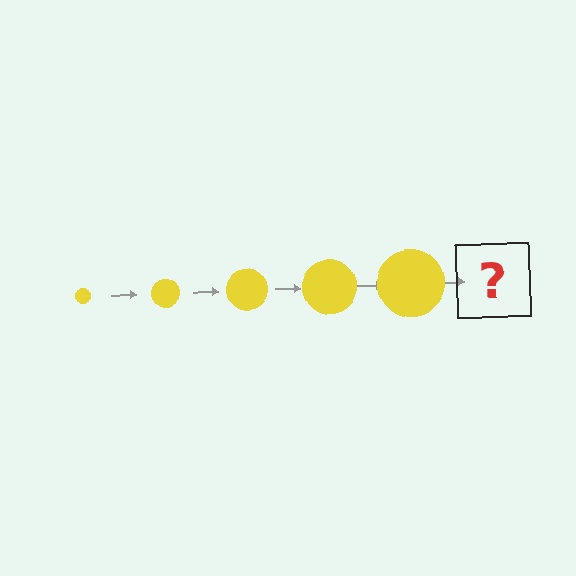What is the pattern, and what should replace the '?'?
The pattern is that the circle gets progressively larger each step. The '?' should be a yellow circle, larger than the previous one.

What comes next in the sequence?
The next element should be a yellow circle, larger than the previous one.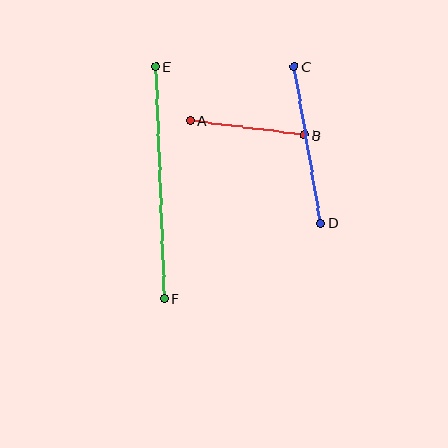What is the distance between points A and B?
The distance is approximately 115 pixels.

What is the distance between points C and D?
The distance is approximately 159 pixels.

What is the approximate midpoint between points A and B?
The midpoint is at approximately (247, 128) pixels.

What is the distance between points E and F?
The distance is approximately 232 pixels.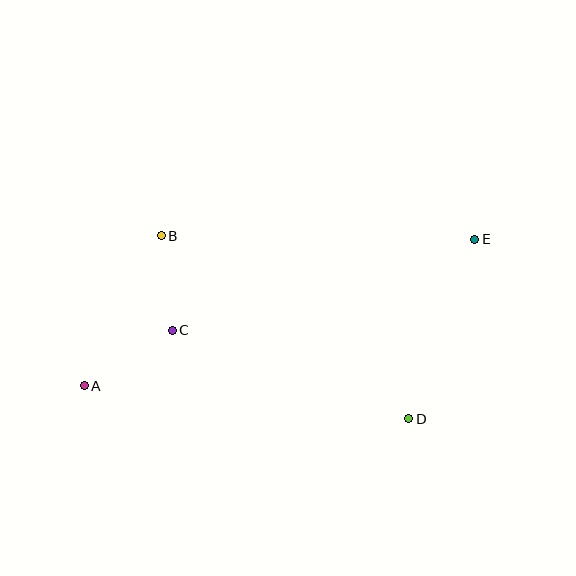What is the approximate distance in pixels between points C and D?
The distance between C and D is approximately 252 pixels.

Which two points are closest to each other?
Points B and C are closest to each other.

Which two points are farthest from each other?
Points A and E are farthest from each other.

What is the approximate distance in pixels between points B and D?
The distance between B and D is approximately 308 pixels.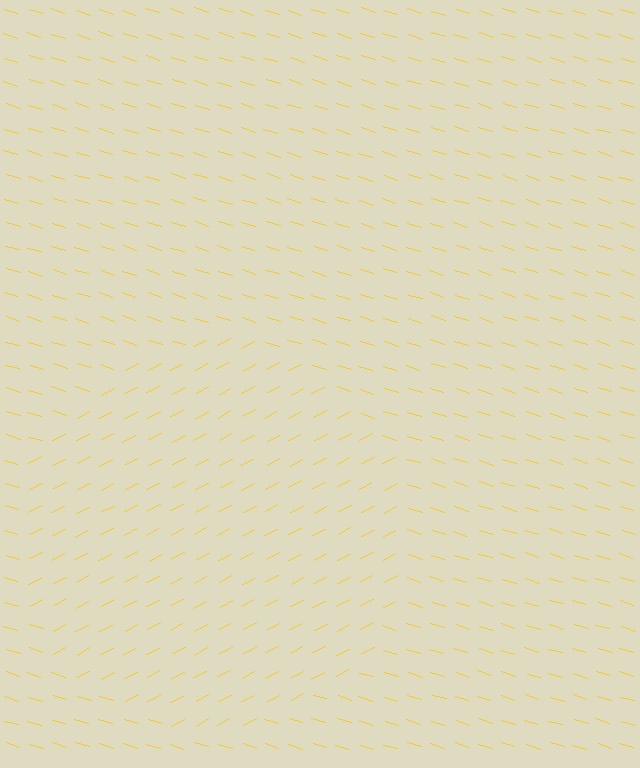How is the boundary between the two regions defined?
The boundary is defined purely by a change in line orientation (approximately 45 degrees difference). All lines are the same color and thickness.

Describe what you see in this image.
The image is filled with small yellow line segments. A circle region in the image has lines oriented differently from the surrounding lines, creating a visible texture boundary.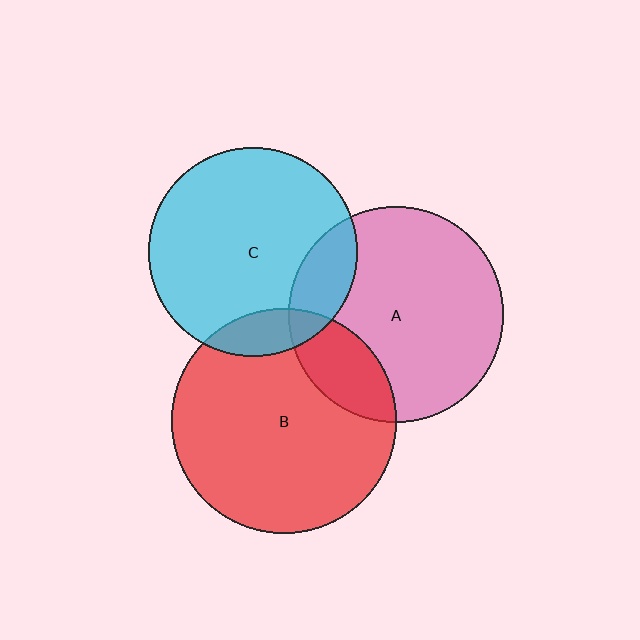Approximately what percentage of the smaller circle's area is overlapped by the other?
Approximately 20%.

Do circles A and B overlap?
Yes.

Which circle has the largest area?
Circle B (red).